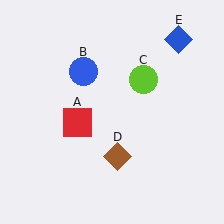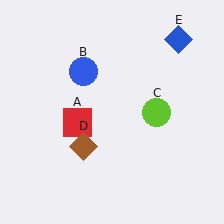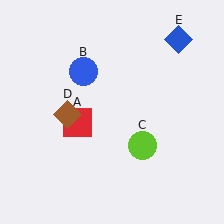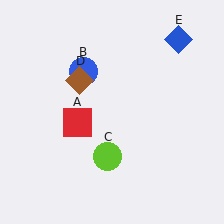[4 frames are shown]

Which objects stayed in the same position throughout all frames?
Red square (object A) and blue circle (object B) and blue diamond (object E) remained stationary.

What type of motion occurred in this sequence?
The lime circle (object C), brown diamond (object D) rotated clockwise around the center of the scene.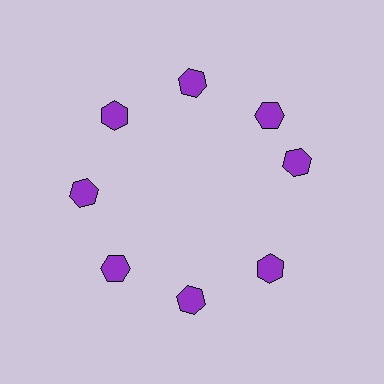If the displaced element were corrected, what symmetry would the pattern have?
It would have 8-fold rotational symmetry — the pattern would map onto itself every 45 degrees.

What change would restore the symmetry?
The symmetry would be restored by rotating it back into even spacing with its neighbors so that all 8 hexagons sit at equal angles and equal distance from the center.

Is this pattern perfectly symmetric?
No. The 8 purple hexagons are arranged in a ring, but one element near the 3 o'clock position is rotated out of alignment along the ring, breaking the 8-fold rotational symmetry.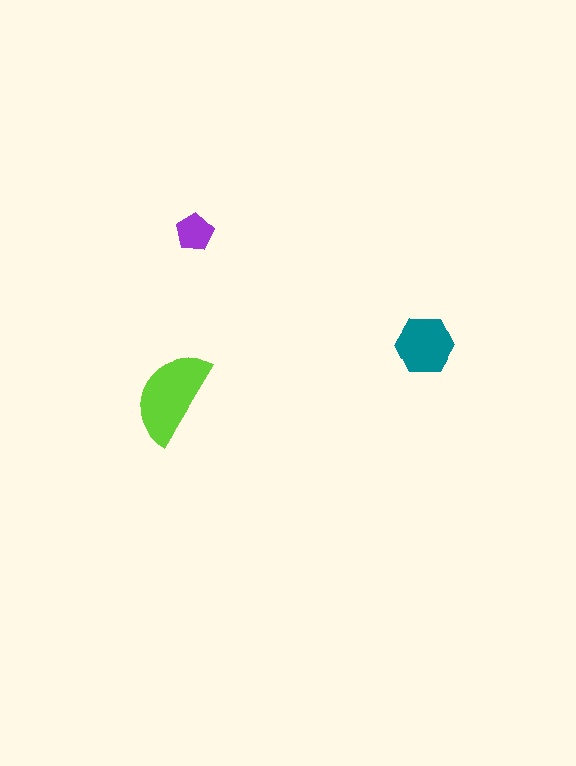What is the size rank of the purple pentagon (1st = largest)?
3rd.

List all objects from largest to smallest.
The lime semicircle, the teal hexagon, the purple pentagon.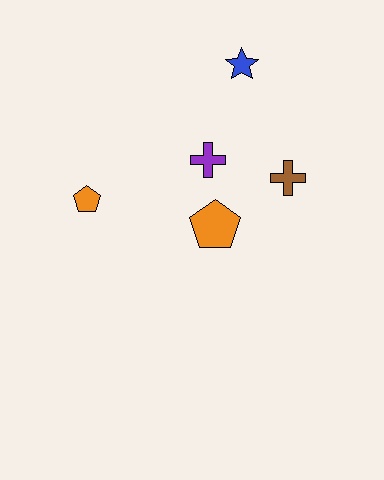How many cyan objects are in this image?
There are no cyan objects.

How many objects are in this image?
There are 5 objects.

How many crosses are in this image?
There are 2 crosses.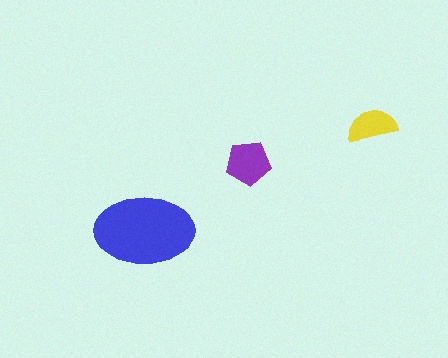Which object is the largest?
The blue ellipse.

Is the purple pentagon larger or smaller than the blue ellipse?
Smaller.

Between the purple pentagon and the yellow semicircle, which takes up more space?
The purple pentagon.